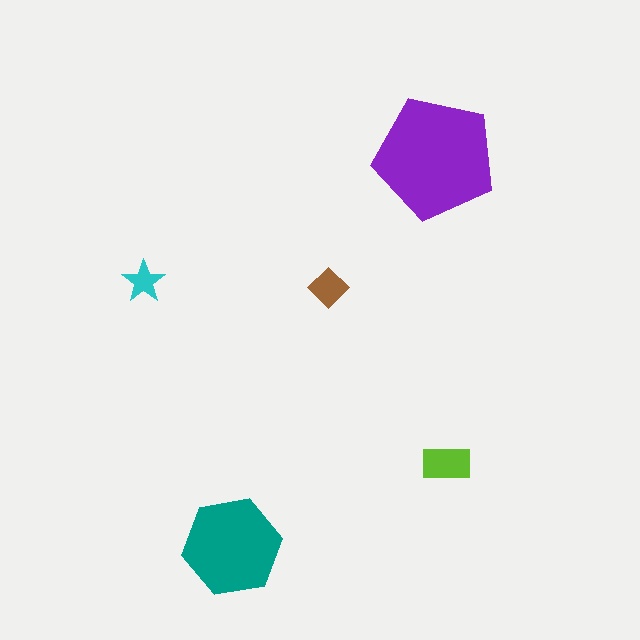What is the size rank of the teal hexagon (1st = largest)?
2nd.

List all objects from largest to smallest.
The purple pentagon, the teal hexagon, the lime rectangle, the brown diamond, the cyan star.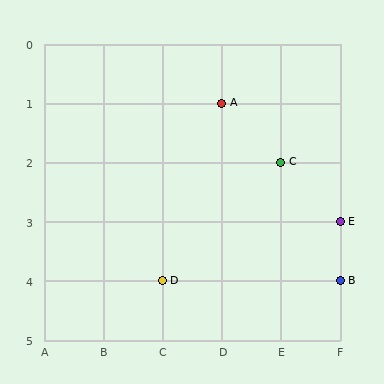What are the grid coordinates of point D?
Point D is at grid coordinates (C, 4).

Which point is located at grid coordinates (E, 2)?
Point C is at (E, 2).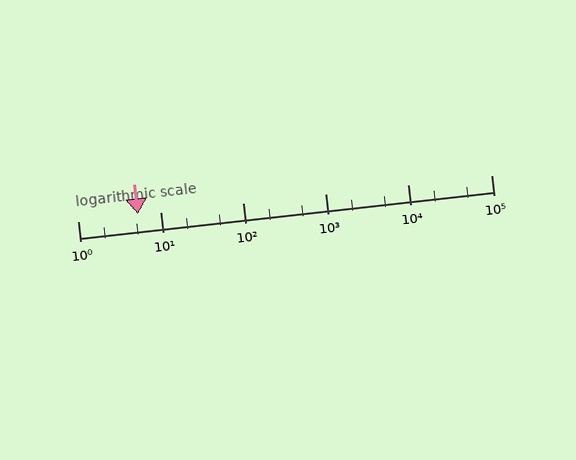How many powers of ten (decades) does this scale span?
The scale spans 5 decades, from 1 to 100000.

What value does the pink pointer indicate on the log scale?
The pointer indicates approximately 5.3.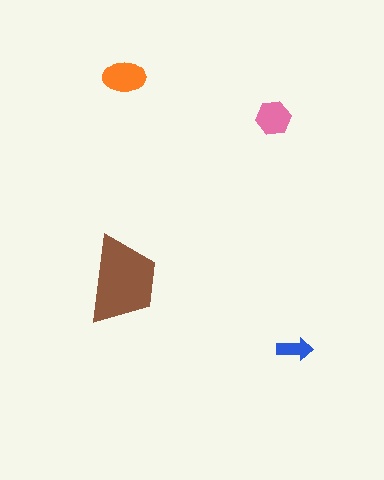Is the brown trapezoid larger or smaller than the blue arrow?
Larger.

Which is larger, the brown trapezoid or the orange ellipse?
The brown trapezoid.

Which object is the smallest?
The blue arrow.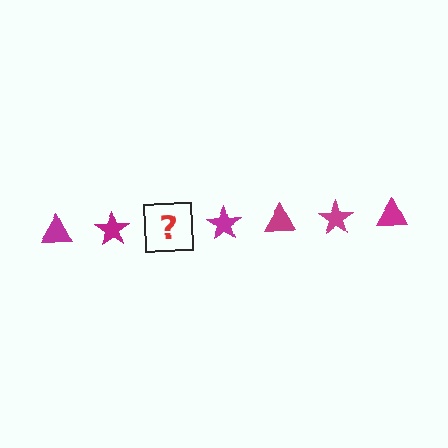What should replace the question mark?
The question mark should be replaced with a magenta triangle.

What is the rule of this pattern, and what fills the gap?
The rule is that the pattern cycles through triangle, star shapes in magenta. The gap should be filled with a magenta triangle.